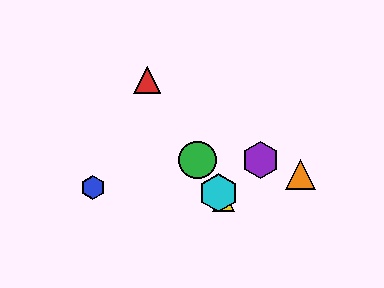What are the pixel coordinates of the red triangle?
The red triangle is at (147, 80).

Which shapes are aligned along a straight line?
The red triangle, the green circle, the yellow triangle, the cyan hexagon are aligned along a straight line.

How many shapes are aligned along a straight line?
4 shapes (the red triangle, the green circle, the yellow triangle, the cyan hexagon) are aligned along a straight line.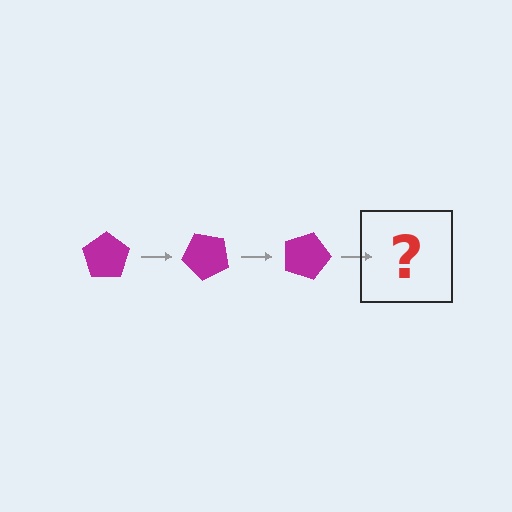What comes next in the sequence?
The next element should be a magenta pentagon rotated 135 degrees.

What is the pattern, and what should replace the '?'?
The pattern is that the pentagon rotates 45 degrees each step. The '?' should be a magenta pentagon rotated 135 degrees.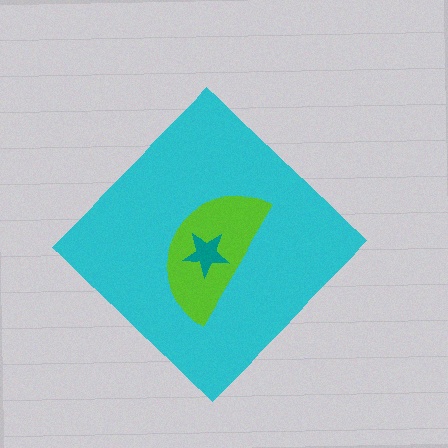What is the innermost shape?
The teal star.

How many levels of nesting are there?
3.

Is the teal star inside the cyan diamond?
Yes.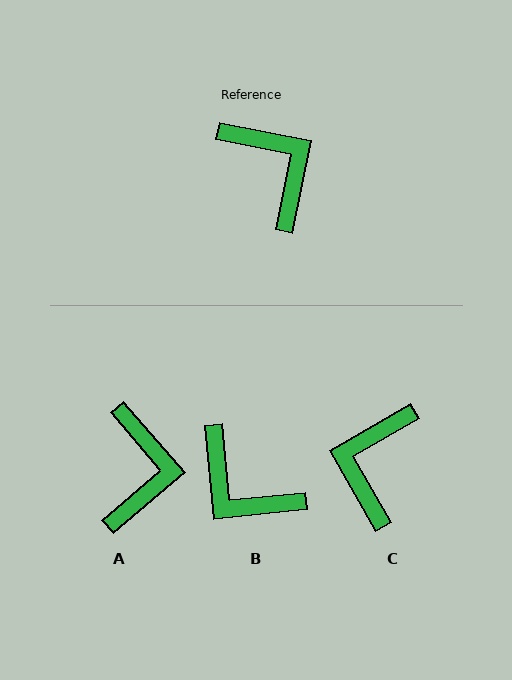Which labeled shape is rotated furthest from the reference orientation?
B, about 163 degrees away.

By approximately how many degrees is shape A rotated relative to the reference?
Approximately 38 degrees clockwise.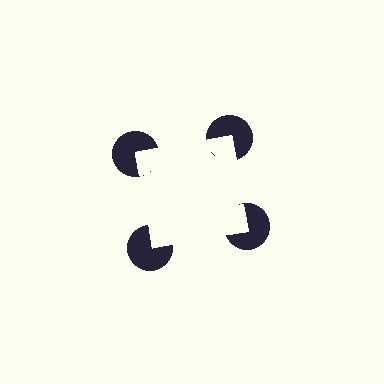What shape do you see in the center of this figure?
An illusory square — its edges are inferred from the aligned wedge cuts in the pac-man discs, not physically drawn.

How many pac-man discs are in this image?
There are 4 — one at each vertex of the illusory square.